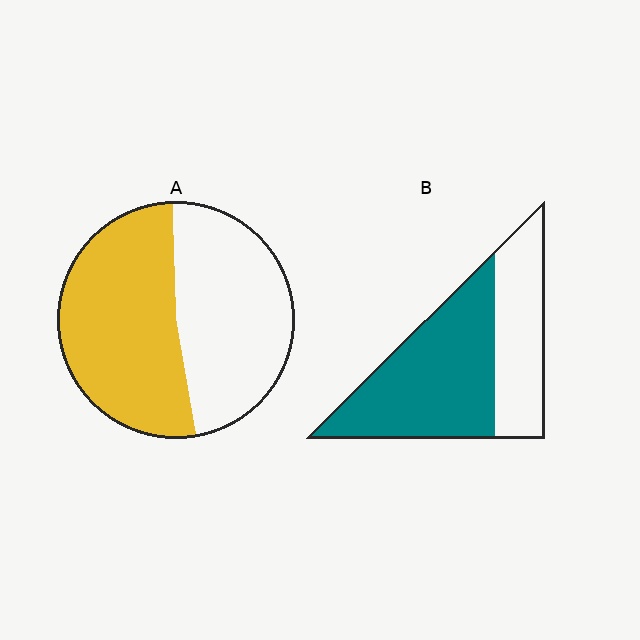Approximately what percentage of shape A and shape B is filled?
A is approximately 50% and B is approximately 65%.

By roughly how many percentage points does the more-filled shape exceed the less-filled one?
By roughly 10 percentage points (B over A).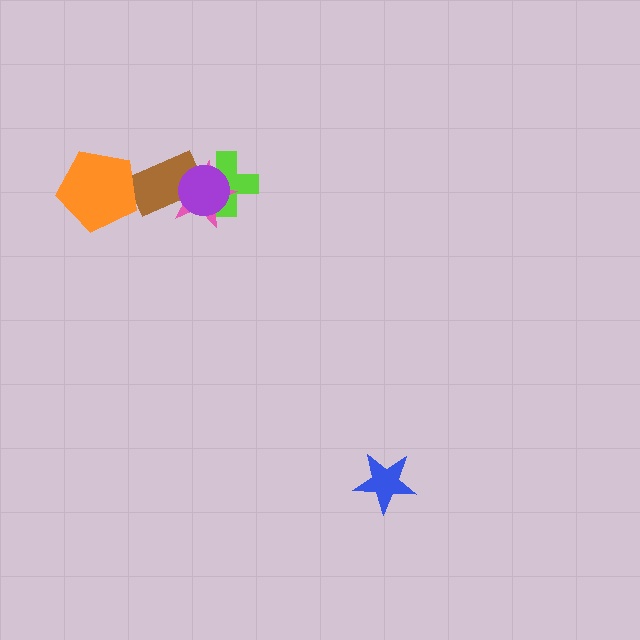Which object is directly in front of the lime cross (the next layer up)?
The pink star is directly in front of the lime cross.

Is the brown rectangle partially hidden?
Yes, it is partially covered by another shape.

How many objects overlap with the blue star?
0 objects overlap with the blue star.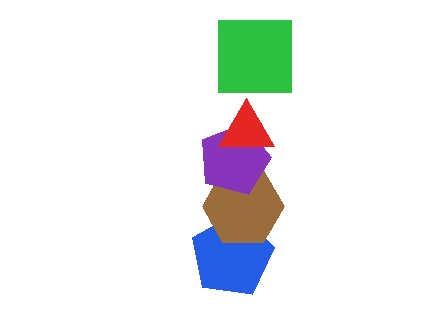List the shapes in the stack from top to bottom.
From top to bottom: the green square, the red triangle, the purple pentagon, the brown hexagon, the blue pentagon.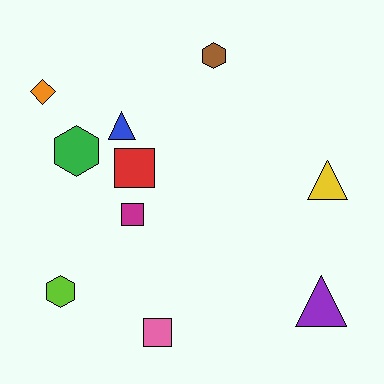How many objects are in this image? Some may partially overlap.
There are 10 objects.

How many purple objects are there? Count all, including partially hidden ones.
There is 1 purple object.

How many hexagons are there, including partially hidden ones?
There are 3 hexagons.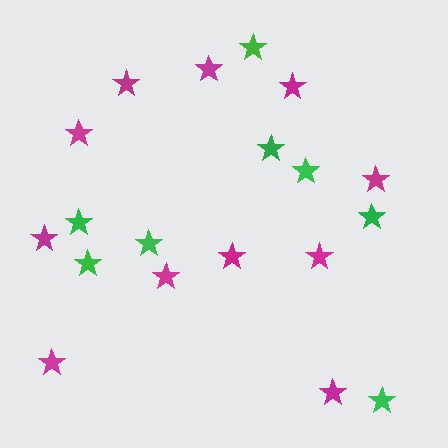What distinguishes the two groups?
There are 2 groups: one group of magenta stars (11) and one group of green stars (8).